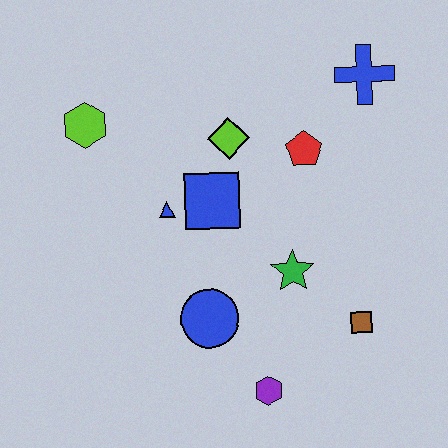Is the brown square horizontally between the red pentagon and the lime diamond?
No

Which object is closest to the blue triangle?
The blue square is closest to the blue triangle.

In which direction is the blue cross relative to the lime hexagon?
The blue cross is to the right of the lime hexagon.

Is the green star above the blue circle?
Yes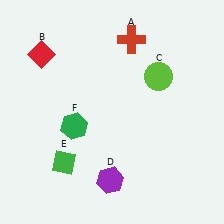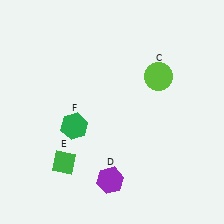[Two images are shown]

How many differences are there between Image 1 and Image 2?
There are 2 differences between the two images.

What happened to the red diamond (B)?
The red diamond (B) was removed in Image 2. It was in the top-left area of Image 1.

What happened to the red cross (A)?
The red cross (A) was removed in Image 2. It was in the top-right area of Image 1.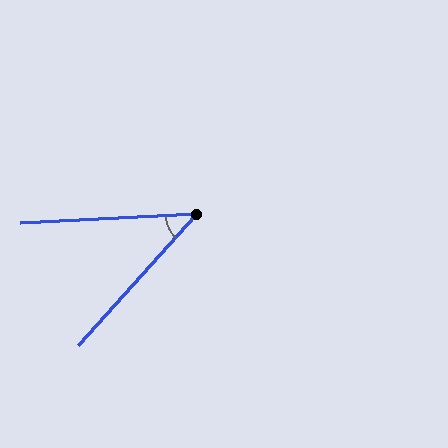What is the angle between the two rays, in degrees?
Approximately 45 degrees.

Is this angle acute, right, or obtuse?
It is acute.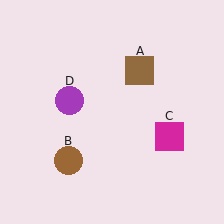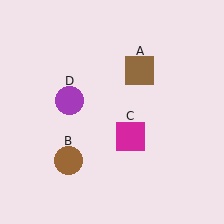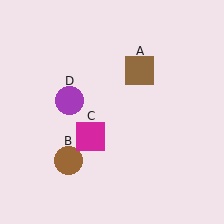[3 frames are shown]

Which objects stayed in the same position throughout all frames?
Brown square (object A) and brown circle (object B) and purple circle (object D) remained stationary.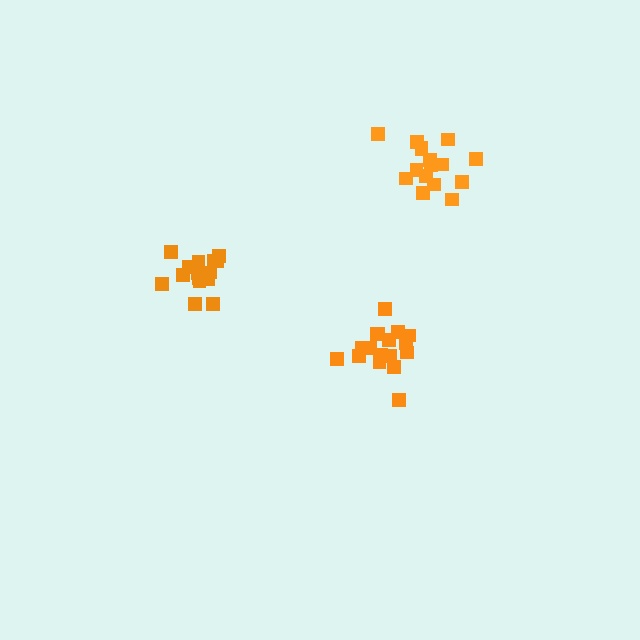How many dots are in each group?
Group 1: 15 dots, Group 2: 17 dots, Group 3: 16 dots (48 total).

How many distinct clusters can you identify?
There are 3 distinct clusters.